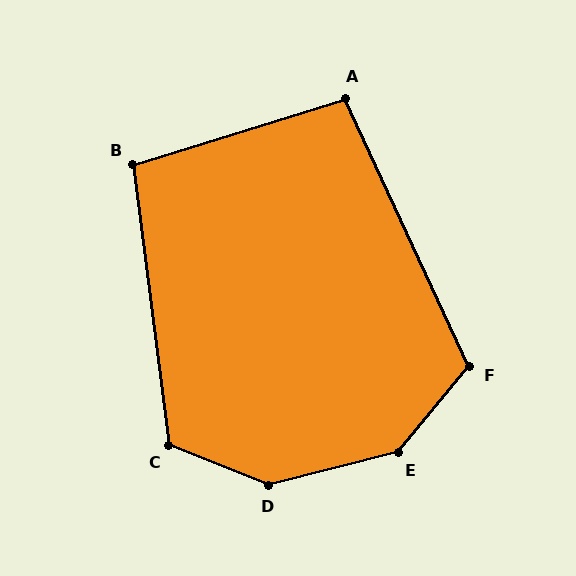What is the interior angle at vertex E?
Approximately 144 degrees (obtuse).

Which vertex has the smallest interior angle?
A, at approximately 97 degrees.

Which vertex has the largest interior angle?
D, at approximately 145 degrees.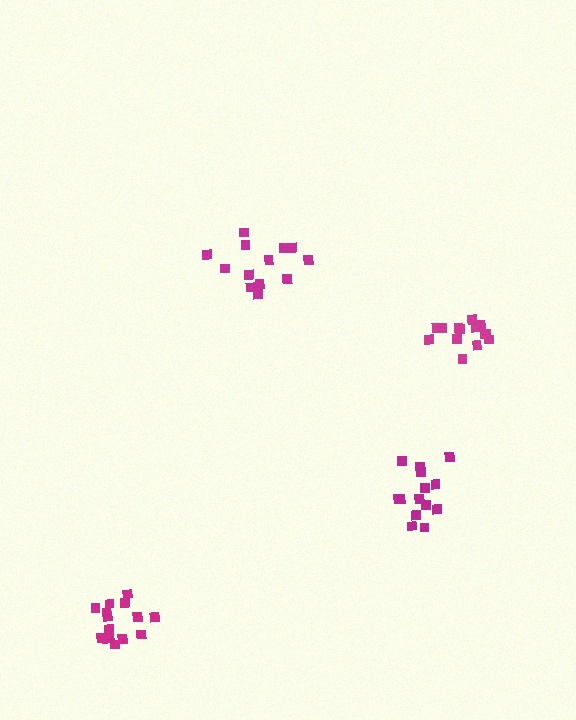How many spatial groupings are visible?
There are 4 spatial groupings.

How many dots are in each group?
Group 1: 14 dots, Group 2: 16 dots, Group 3: 14 dots, Group 4: 13 dots (57 total).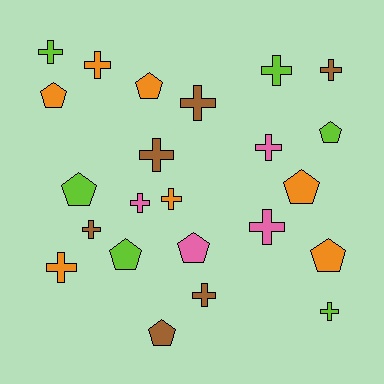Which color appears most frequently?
Orange, with 7 objects.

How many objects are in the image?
There are 23 objects.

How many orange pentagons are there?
There are 4 orange pentagons.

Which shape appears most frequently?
Cross, with 14 objects.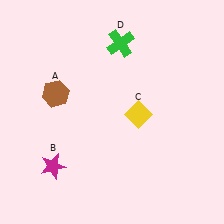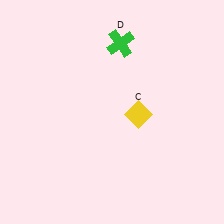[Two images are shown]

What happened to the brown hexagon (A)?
The brown hexagon (A) was removed in Image 2. It was in the top-left area of Image 1.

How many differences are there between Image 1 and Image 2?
There are 2 differences between the two images.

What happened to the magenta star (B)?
The magenta star (B) was removed in Image 2. It was in the bottom-left area of Image 1.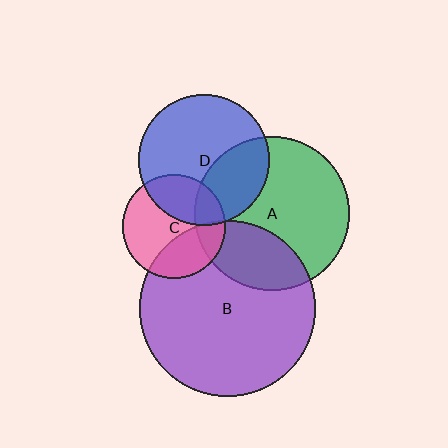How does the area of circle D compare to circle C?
Approximately 1.6 times.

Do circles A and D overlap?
Yes.